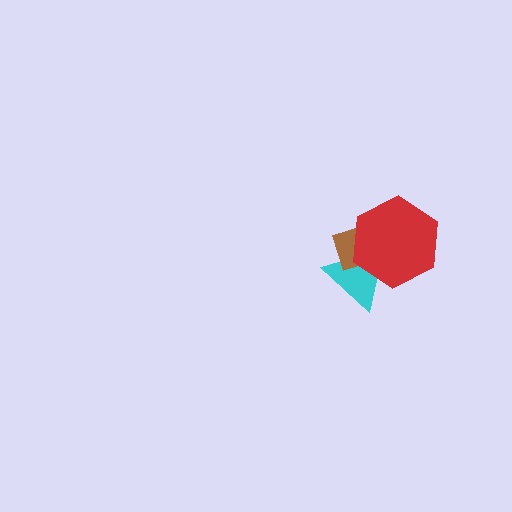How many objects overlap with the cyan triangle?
2 objects overlap with the cyan triangle.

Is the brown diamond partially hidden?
Yes, it is partially covered by another shape.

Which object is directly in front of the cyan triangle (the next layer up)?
The brown diamond is directly in front of the cyan triangle.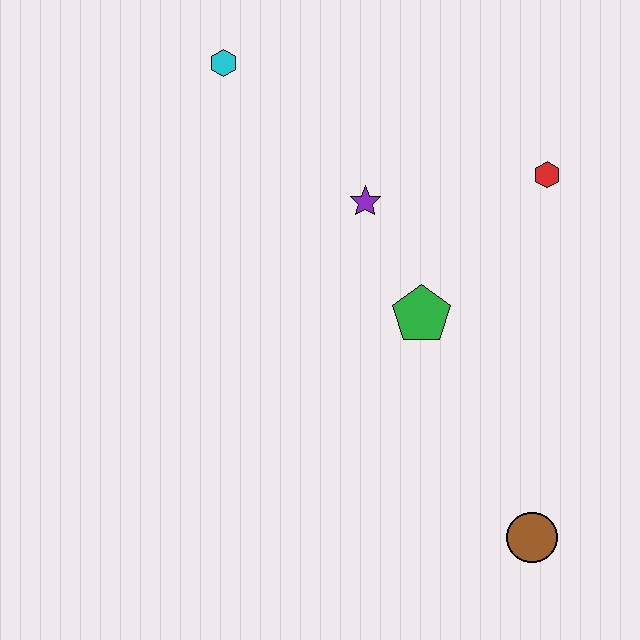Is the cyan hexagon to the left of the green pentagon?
Yes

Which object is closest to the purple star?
The green pentagon is closest to the purple star.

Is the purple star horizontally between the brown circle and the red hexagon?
No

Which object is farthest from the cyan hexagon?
The brown circle is farthest from the cyan hexagon.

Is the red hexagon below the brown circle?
No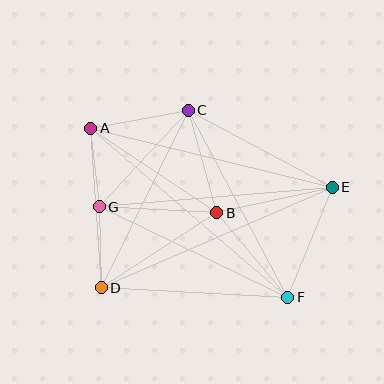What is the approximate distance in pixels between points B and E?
The distance between B and E is approximately 118 pixels.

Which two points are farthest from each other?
Points A and F are farthest from each other.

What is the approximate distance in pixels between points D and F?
The distance between D and F is approximately 187 pixels.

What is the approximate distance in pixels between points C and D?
The distance between C and D is approximately 198 pixels.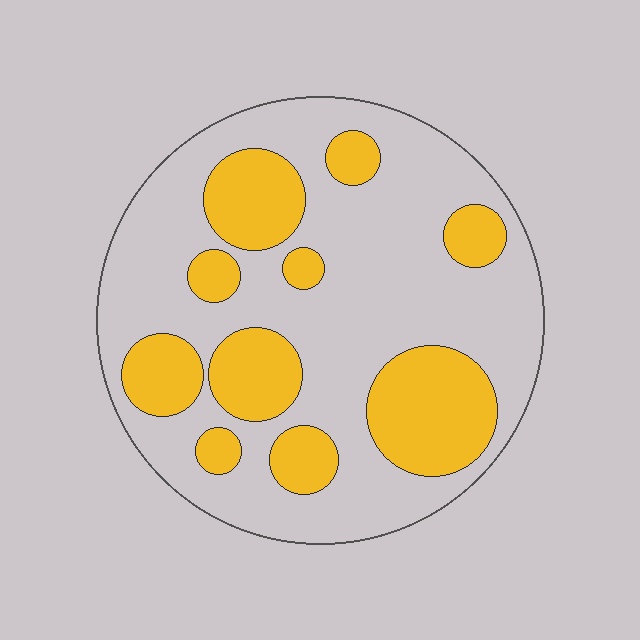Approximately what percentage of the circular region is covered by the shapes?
Approximately 30%.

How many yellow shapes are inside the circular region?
10.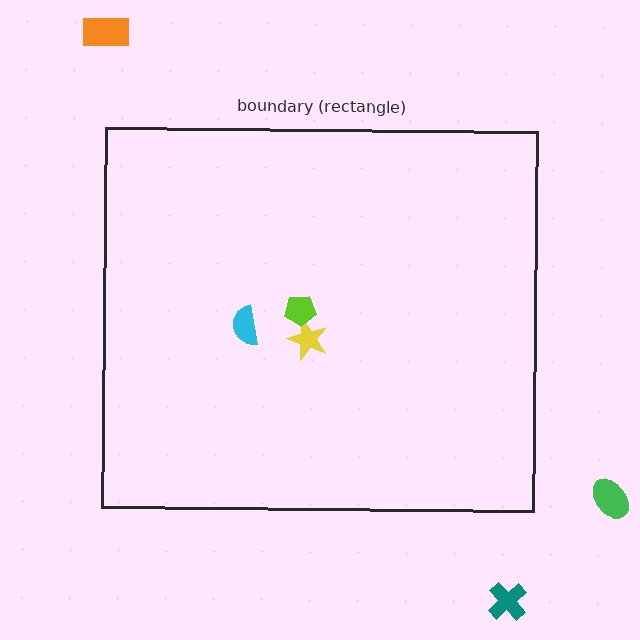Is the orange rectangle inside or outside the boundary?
Outside.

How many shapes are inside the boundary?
3 inside, 3 outside.